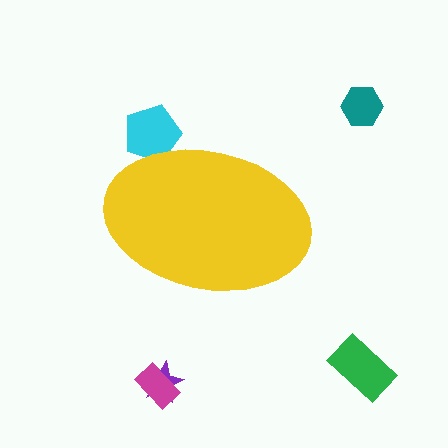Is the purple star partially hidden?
No, the purple star is fully visible.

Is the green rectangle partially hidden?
No, the green rectangle is fully visible.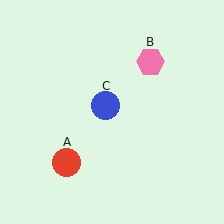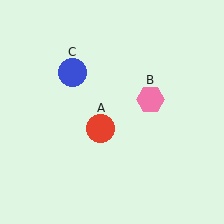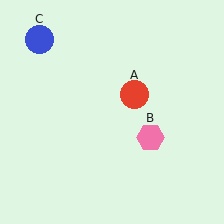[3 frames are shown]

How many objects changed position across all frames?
3 objects changed position: red circle (object A), pink hexagon (object B), blue circle (object C).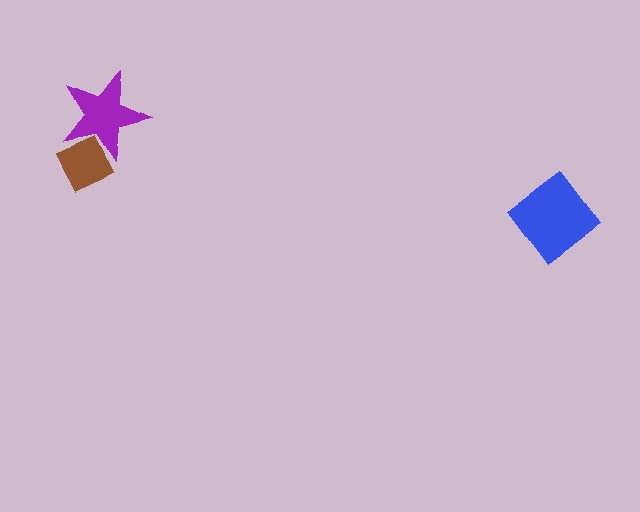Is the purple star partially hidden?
No, no other shape covers it.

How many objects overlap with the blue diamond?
0 objects overlap with the blue diamond.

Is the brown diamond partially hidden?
Yes, it is partially covered by another shape.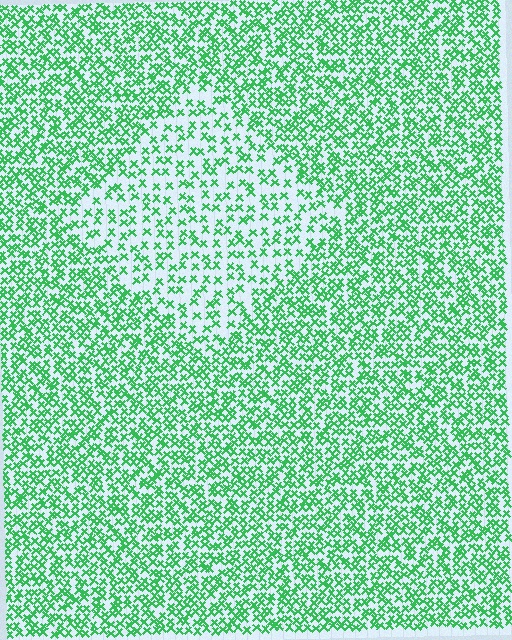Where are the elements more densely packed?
The elements are more densely packed outside the diamond boundary.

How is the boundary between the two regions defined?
The boundary is defined by a change in element density (approximately 2.0x ratio). All elements are the same color, size, and shape.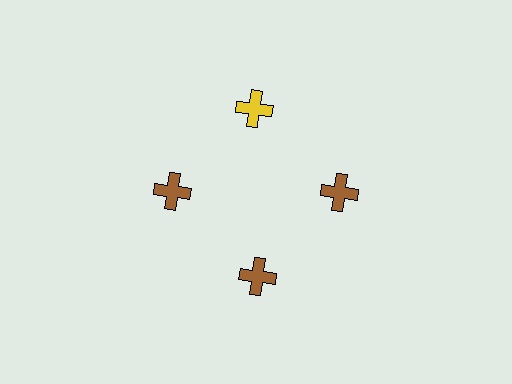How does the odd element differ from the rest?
It has a different color: yellow instead of brown.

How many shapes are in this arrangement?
There are 4 shapes arranged in a ring pattern.